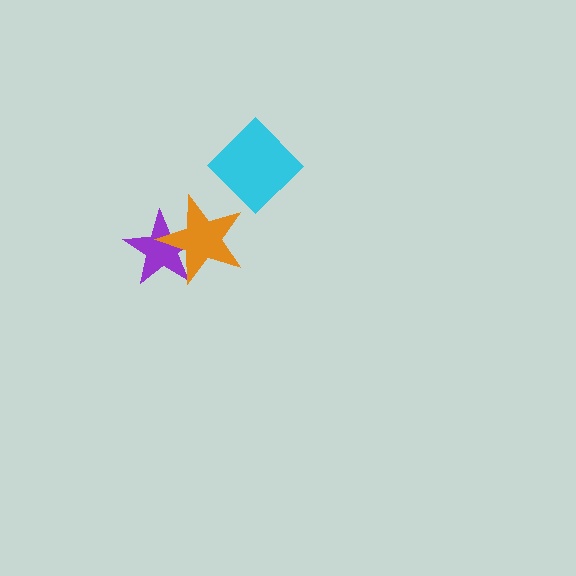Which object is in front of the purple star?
The orange star is in front of the purple star.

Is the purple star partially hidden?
Yes, it is partially covered by another shape.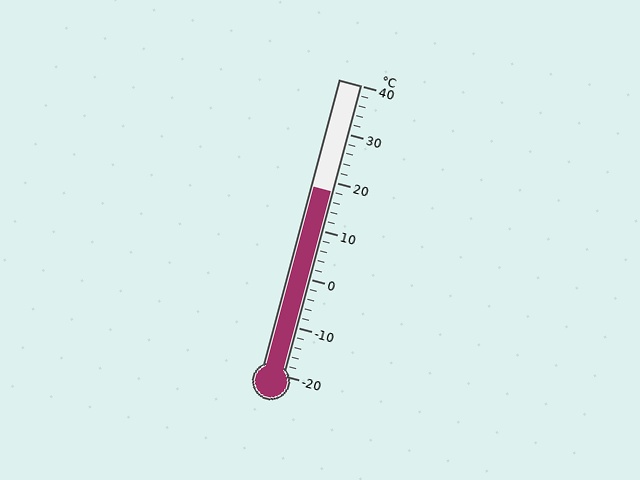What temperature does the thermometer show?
The thermometer shows approximately 18°C.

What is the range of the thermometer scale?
The thermometer scale ranges from -20°C to 40°C.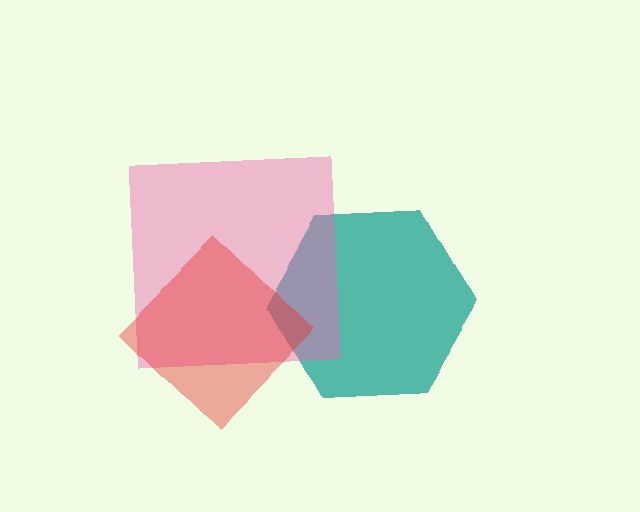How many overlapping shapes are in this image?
There are 3 overlapping shapes in the image.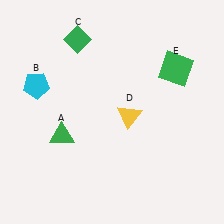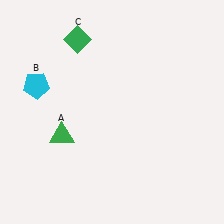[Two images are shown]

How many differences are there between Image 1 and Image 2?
There are 2 differences between the two images.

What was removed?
The green square (E), the yellow triangle (D) were removed in Image 2.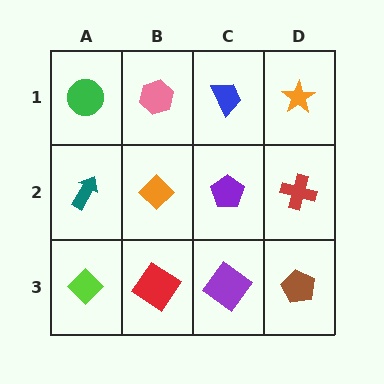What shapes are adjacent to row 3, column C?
A purple pentagon (row 2, column C), a red diamond (row 3, column B), a brown pentagon (row 3, column D).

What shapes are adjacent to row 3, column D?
A red cross (row 2, column D), a purple diamond (row 3, column C).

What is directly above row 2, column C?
A blue trapezoid.